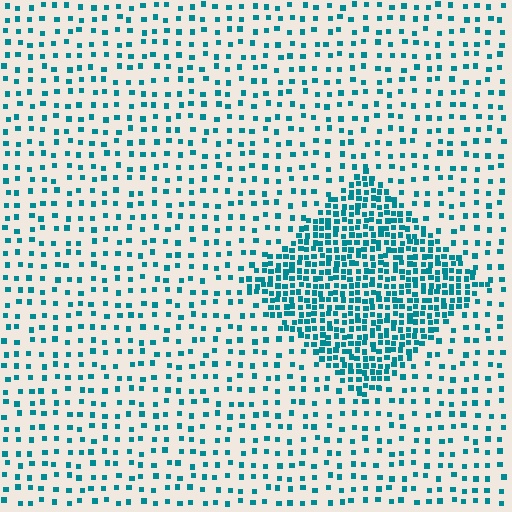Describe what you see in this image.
The image contains small teal elements arranged at two different densities. A diamond-shaped region is visible where the elements are more densely packed than the surrounding area.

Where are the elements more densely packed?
The elements are more densely packed inside the diamond boundary.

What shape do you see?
I see a diamond.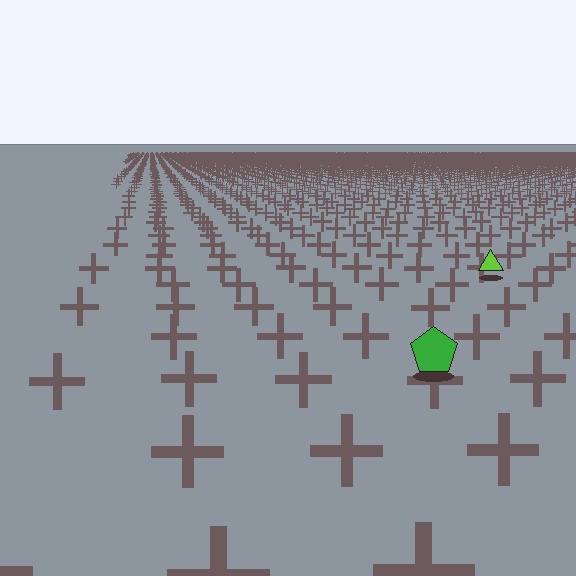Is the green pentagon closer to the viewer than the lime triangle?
Yes. The green pentagon is closer — you can tell from the texture gradient: the ground texture is coarser near it.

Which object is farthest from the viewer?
The lime triangle is farthest from the viewer. It appears smaller and the ground texture around it is denser.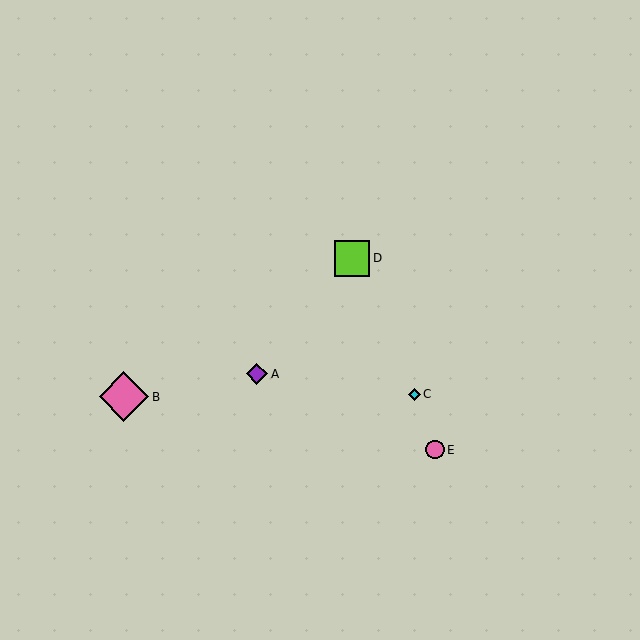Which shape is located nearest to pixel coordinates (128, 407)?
The pink diamond (labeled B) at (124, 397) is nearest to that location.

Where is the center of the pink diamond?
The center of the pink diamond is at (124, 397).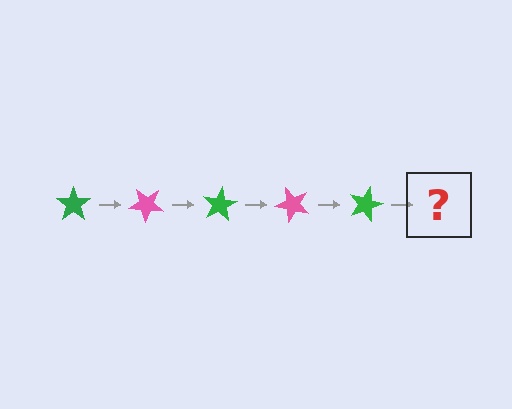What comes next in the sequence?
The next element should be a pink star, rotated 200 degrees from the start.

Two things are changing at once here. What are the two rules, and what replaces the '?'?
The two rules are that it rotates 40 degrees each step and the color cycles through green and pink. The '?' should be a pink star, rotated 200 degrees from the start.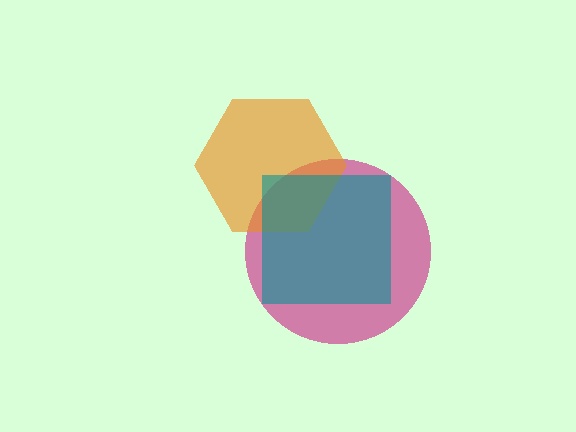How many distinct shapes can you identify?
There are 3 distinct shapes: a magenta circle, an orange hexagon, a teal square.